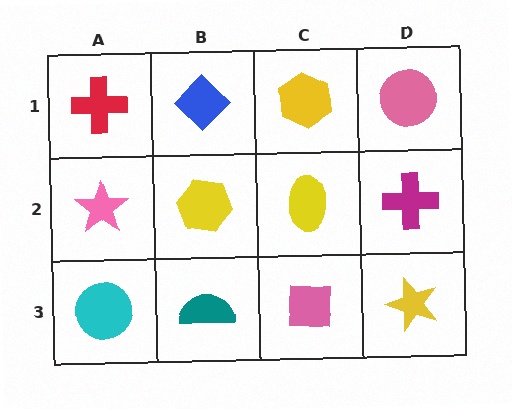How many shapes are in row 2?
4 shapes.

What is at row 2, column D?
A magenta cross.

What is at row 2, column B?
A yellow hexagon.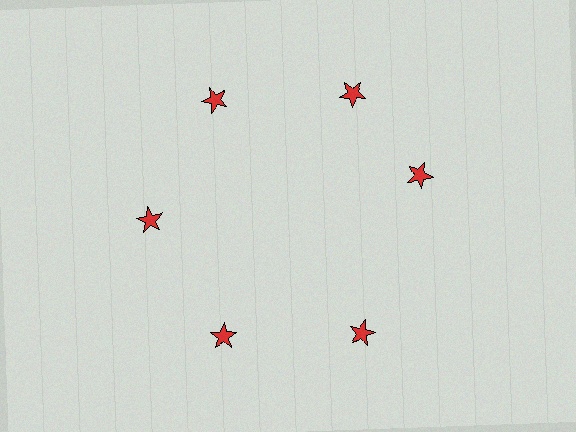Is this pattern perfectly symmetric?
No. The 6 red stars are arranged in a ring, but one element near the 3 o'clock position is rotated out of alignment along the ring, breaking the 6-fold rotational symmetry.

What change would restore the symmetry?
The symmetry would be restored by rotating it back into even spacing with its neighbors so that all 6 stars sit at equal angles and equal distance from the center.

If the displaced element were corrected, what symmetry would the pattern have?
It would have 6-fold rotational symmetry — the pattern would map onto itself every 60 degrees.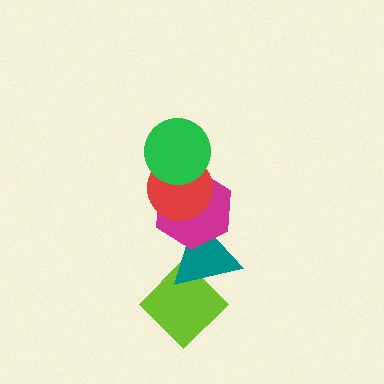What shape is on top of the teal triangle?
The magenta hexagon is on top of the teal triangle.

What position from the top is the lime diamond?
The lime diamond is 5th from the top.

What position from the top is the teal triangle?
The teal triangle is 4th from the top.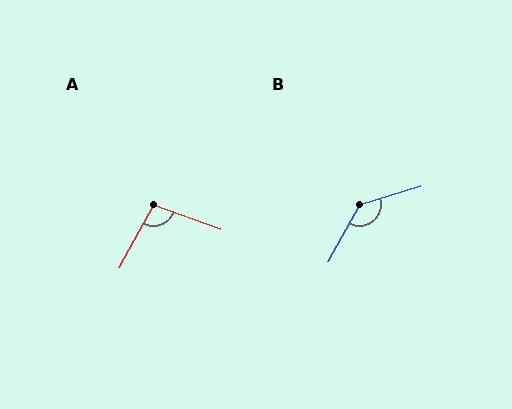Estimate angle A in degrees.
Approximately 99 degrees.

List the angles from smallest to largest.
A (99°), B (136°).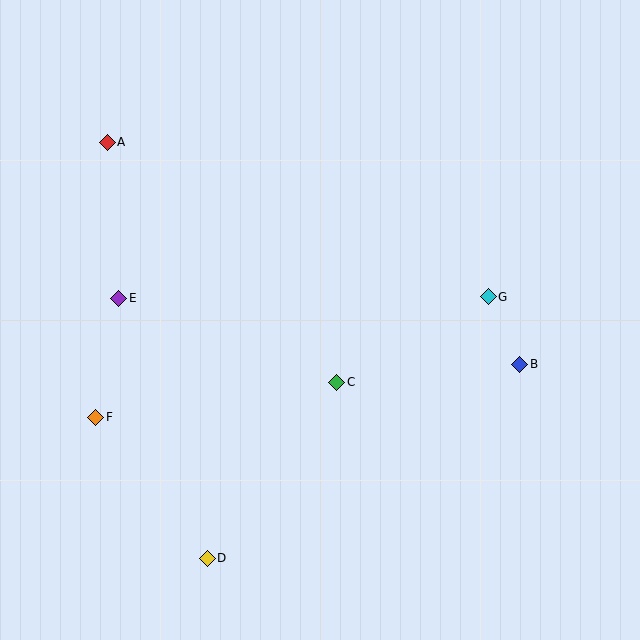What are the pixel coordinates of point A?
Point A is at (107, 142).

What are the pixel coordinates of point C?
Point C is at (337, 382).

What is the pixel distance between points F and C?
The distance between F and C is 244 pixels.